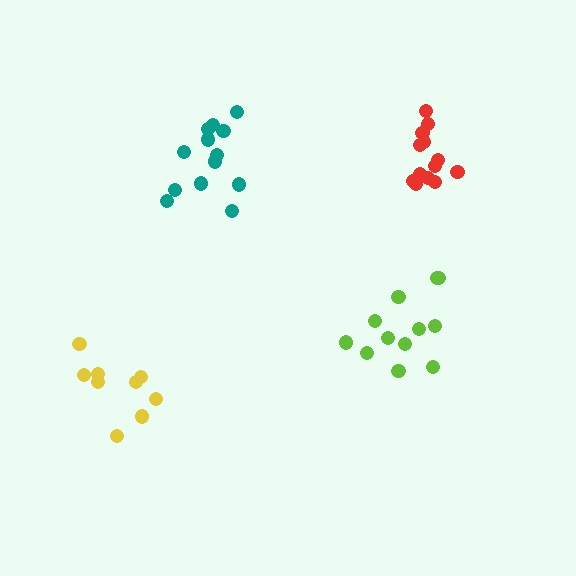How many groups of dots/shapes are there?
There are 4 groups.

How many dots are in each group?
Group 1: 14 dots, Group 2: 13 dots, Group 3: 13 dots, Group 4: 9 dots (49 total).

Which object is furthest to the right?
The red cluster is rightmost.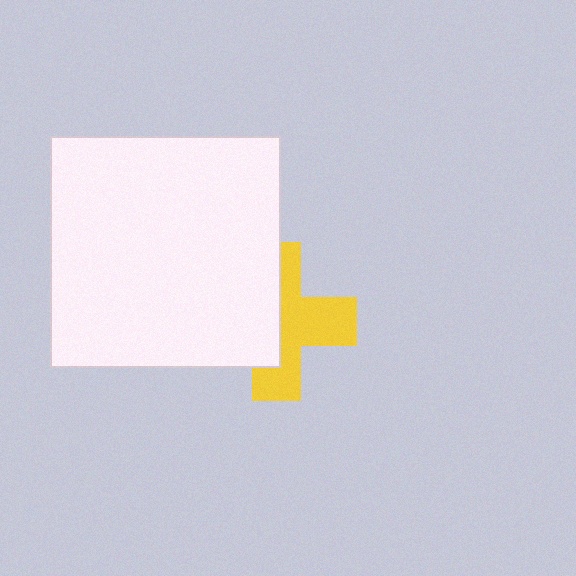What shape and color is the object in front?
The object in front is a white square.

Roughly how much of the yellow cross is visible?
About half of it is visible (roughly 52%).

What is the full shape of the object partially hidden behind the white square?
The partially hidden object is a yellow cross.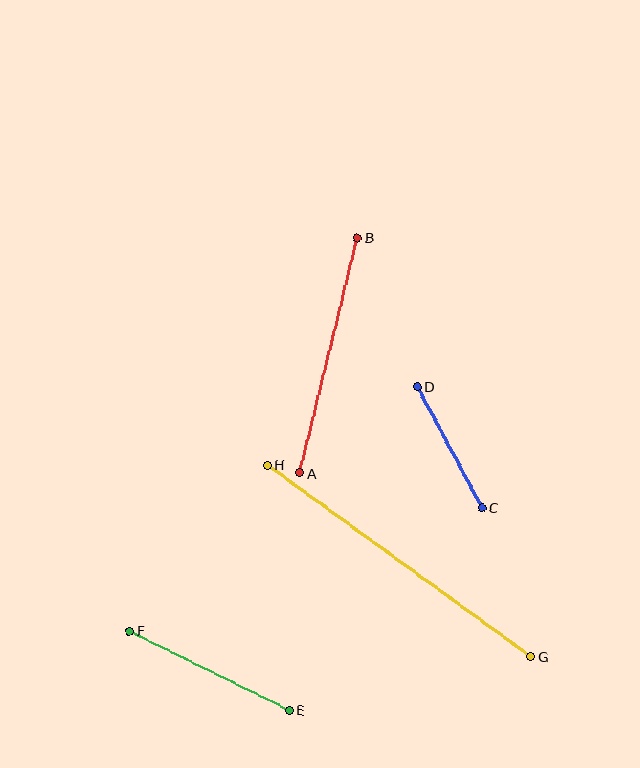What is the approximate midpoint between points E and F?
The midpoint is at approximately (210, 671) pixels.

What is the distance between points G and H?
The distance is approximately 326 pixels.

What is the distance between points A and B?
The distance is approximately 242 pixels.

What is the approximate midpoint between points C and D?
The midpoint is at approximately (449, 447) pixels.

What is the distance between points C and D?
The distance is approximately 137 pixels.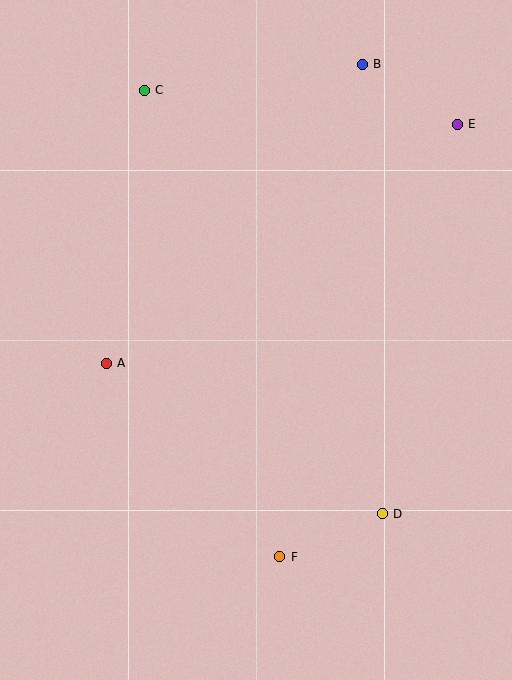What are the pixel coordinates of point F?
Point F is at (280, 557).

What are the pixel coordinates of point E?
Point E is at (457, 124).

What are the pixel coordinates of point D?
Point D is at (382, 514).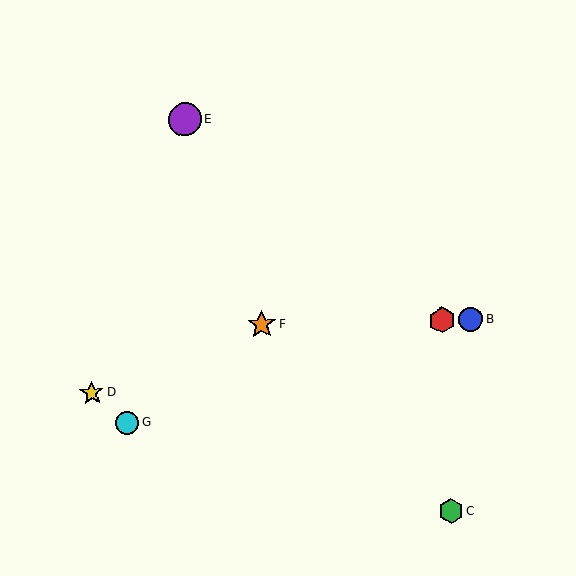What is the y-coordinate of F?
Object F is at y≈324.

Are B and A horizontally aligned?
Yes, both are at y≈319.